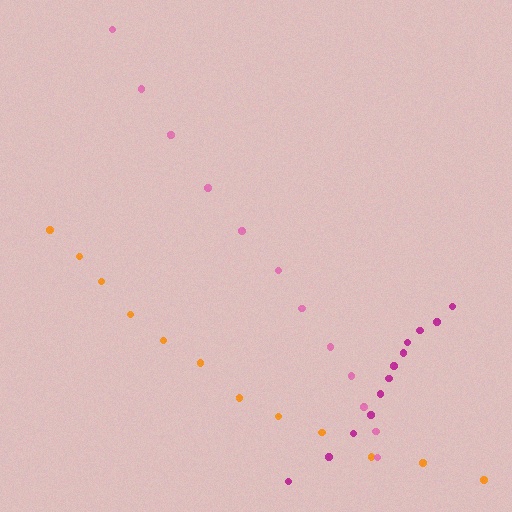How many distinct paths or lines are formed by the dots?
There are 3 distinct paths.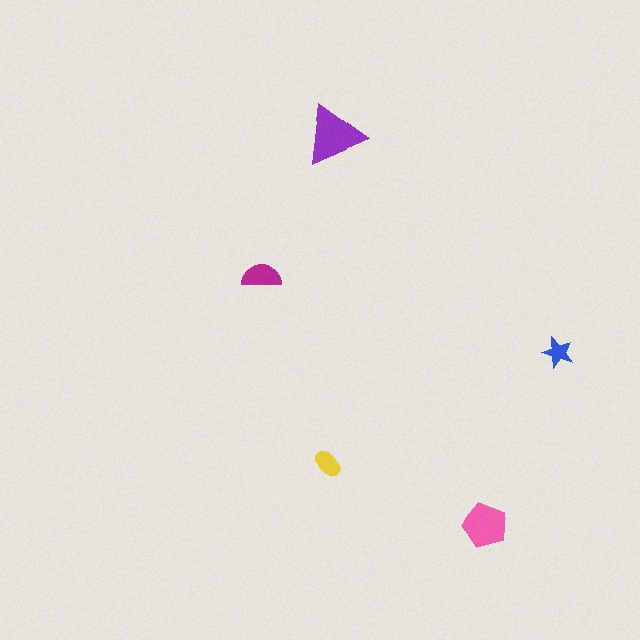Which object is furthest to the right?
The blue star is rightmost.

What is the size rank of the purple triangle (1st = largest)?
1st.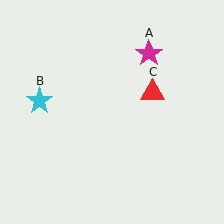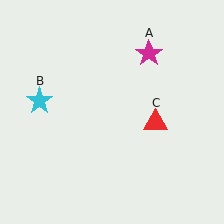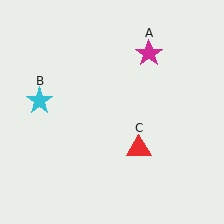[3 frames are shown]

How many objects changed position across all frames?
1 object changed position: red triangle (object C).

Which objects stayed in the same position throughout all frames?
Magenta star (object A) and cyan star (object B) remained stationary.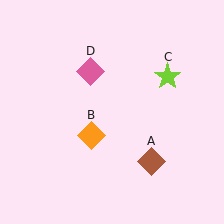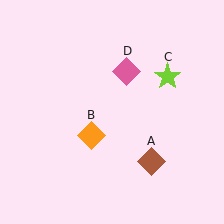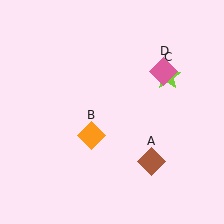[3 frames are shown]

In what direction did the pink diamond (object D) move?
The pink diamond (object D) moved right.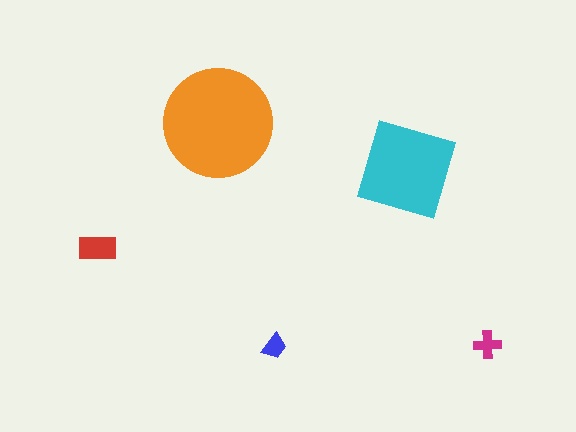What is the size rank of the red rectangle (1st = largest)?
3rd.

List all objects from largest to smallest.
The orange circle, the cyan square, the red rectangle, the magenta cross, the blue trapezoid.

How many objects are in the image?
There are 5 objects in the image.